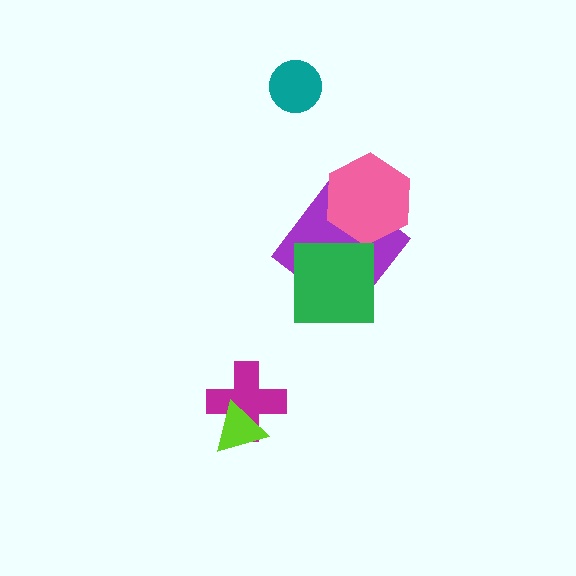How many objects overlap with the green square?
1 object overlaps with the green square.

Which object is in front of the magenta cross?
The lime triangle is in front of the magenta cross.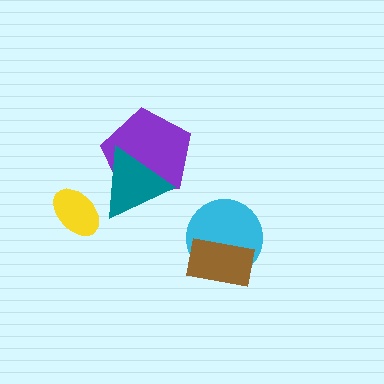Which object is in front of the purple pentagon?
The teal triangle is in front of the purple pentagon.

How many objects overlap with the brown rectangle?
1 object overlaps with the brown rectangle.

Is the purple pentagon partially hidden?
Yes, it is partially covered by another shape.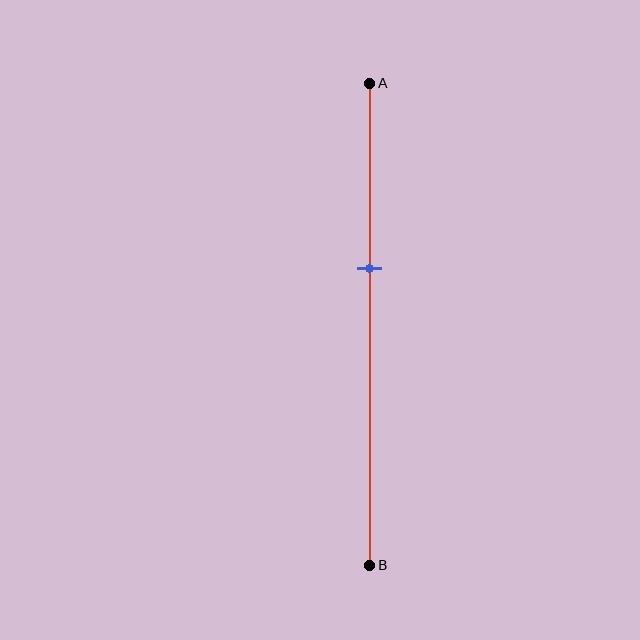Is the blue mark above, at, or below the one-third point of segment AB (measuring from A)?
The blue mark is below the one-third point of segment AB.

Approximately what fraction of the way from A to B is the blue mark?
The blue mark is approximately 40% of the way from A to B.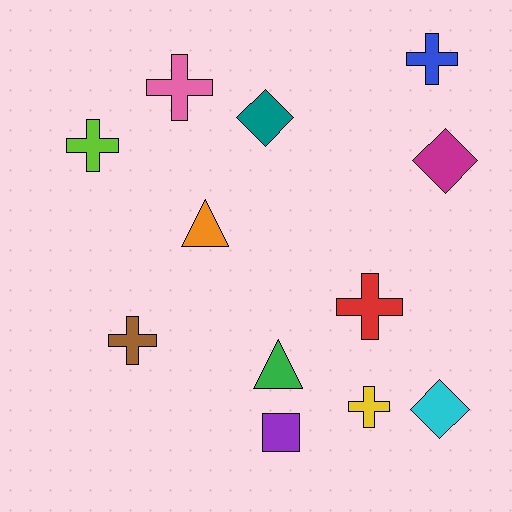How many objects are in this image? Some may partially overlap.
There are 12 objects.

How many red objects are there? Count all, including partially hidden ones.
There is 1 red object.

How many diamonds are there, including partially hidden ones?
There are 3 diamonds.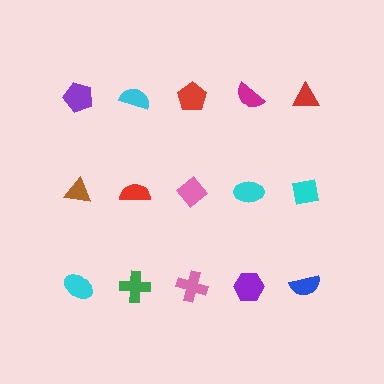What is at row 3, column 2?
A green cross.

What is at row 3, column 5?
A blue semicircle.